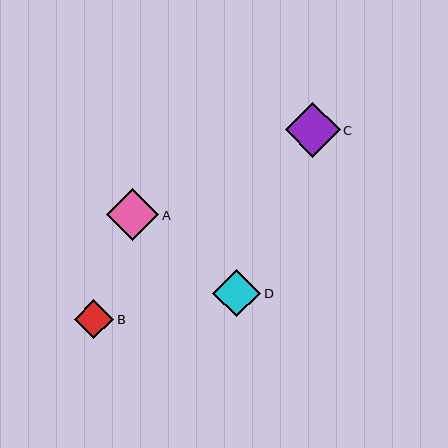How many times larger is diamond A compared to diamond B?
Diamond A is approximately 1.3 times the size of diamond B.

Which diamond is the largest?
Diamond C is the largest with a size of approximately 55 pixels.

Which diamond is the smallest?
Diamond B is the smallest with a size of approximately 39 pixels.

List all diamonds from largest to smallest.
From largest to smallest: C, A, D, B.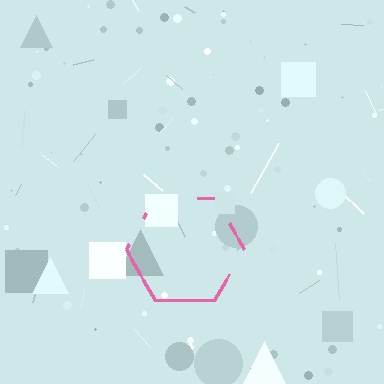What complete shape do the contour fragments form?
The contour fragments form a hexagon.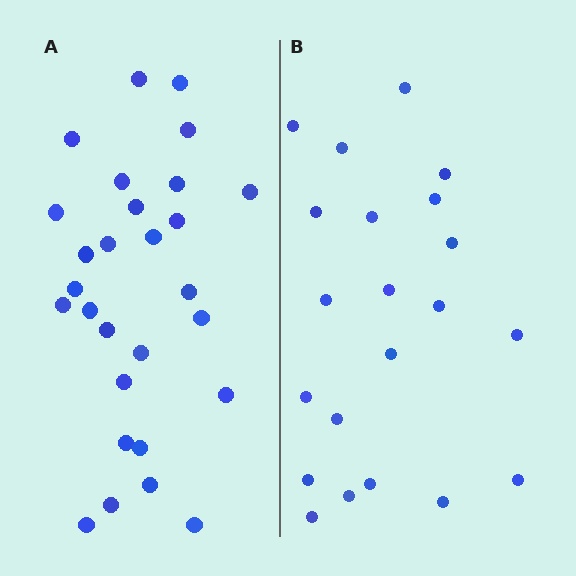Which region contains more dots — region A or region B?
Region A (the left region) has more dots.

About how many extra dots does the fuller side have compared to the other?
Region A has roughly 8 or so more dots than region B.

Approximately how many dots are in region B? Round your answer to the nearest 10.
About 20 dots. (The exact count is 21, which rounds to 20.)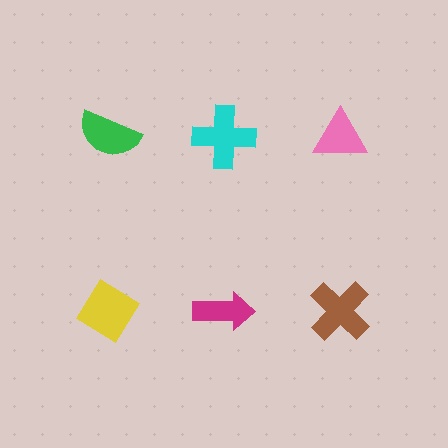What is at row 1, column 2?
A cyan cross.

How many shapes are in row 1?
3 shapes.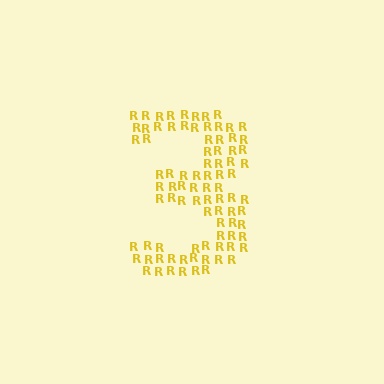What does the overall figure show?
The overall figure shows the digit 3.